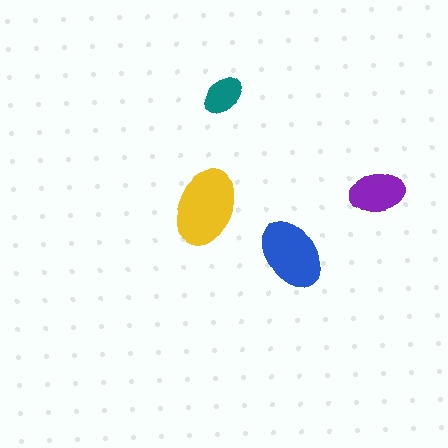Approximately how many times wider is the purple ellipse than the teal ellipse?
About 1.5 times wider.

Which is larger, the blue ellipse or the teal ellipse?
The blue one.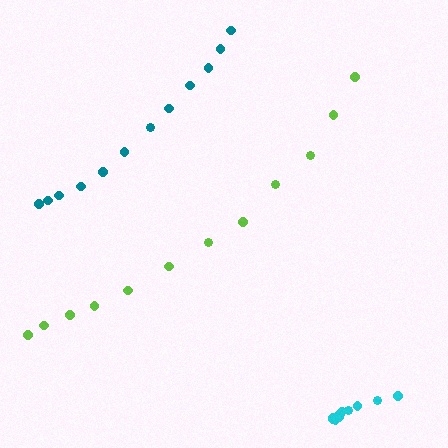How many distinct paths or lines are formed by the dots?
There are 3 distinct paths.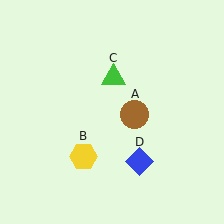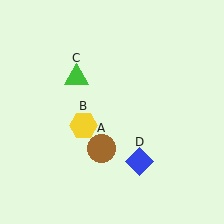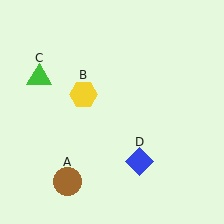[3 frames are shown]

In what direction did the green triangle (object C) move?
The green triangle (object C) moved left.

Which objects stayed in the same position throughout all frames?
Blue diamond (object D) remained stationary.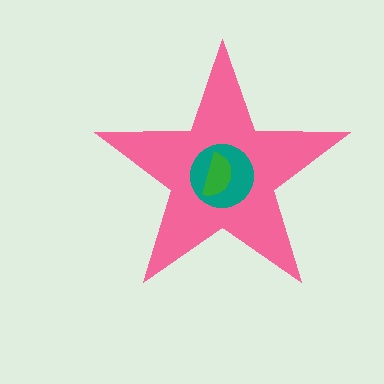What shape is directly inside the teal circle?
The green semicircle.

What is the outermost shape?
The pink star.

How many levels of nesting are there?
3.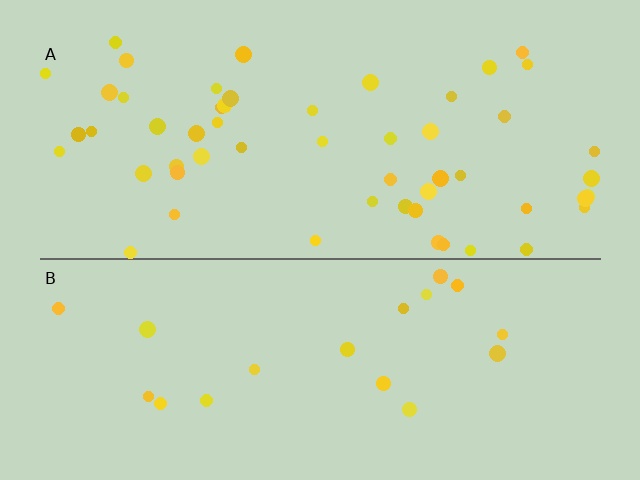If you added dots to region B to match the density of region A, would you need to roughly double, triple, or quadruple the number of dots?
Approximately triple.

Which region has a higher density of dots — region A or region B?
A (the top).